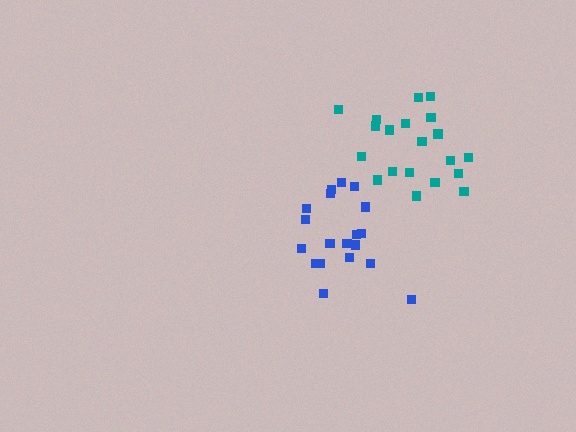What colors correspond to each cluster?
The clusters are colored: blue, teal.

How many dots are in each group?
Group 1: 19 dots, Group 2: 20 dots (39 total).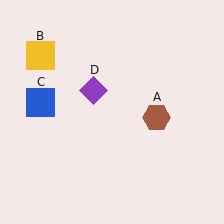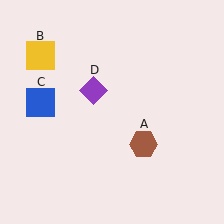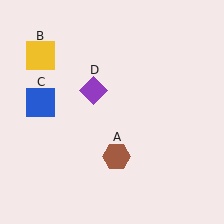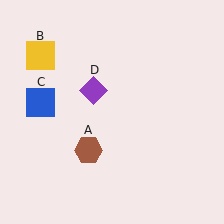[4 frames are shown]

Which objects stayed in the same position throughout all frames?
Yellow square (object B) and blue square (object C) and purple diamond (object D) remained stationary.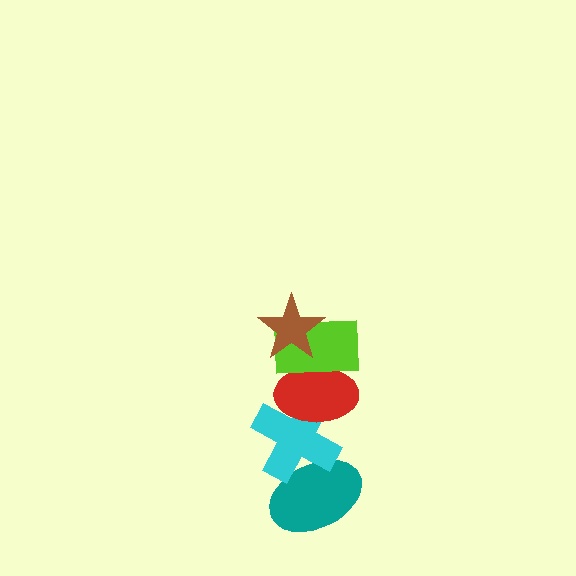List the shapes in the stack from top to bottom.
From top to bottom: the brown star, the lime rectangle, the red ellipse, the cyan cross, the teal ellipse.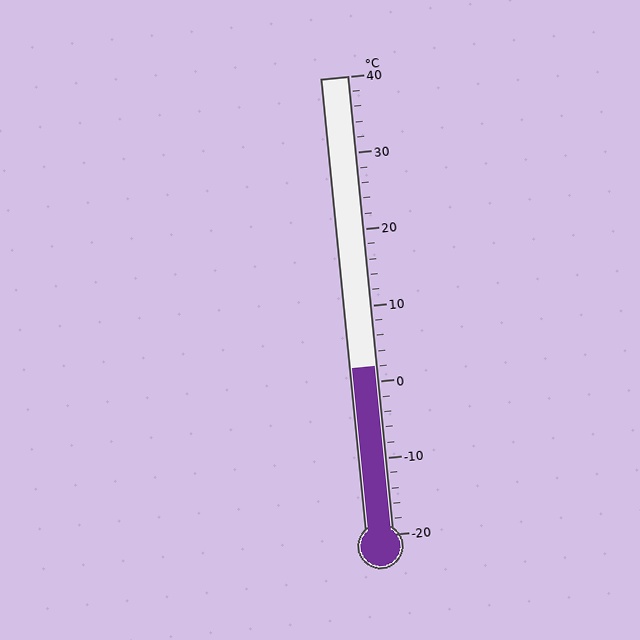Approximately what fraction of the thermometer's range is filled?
The thermometer is filled to approximately 35% of its range.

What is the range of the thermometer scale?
The thermometer scale ranges from -20°C to 40°C.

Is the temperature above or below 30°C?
The temperature is below 30°C.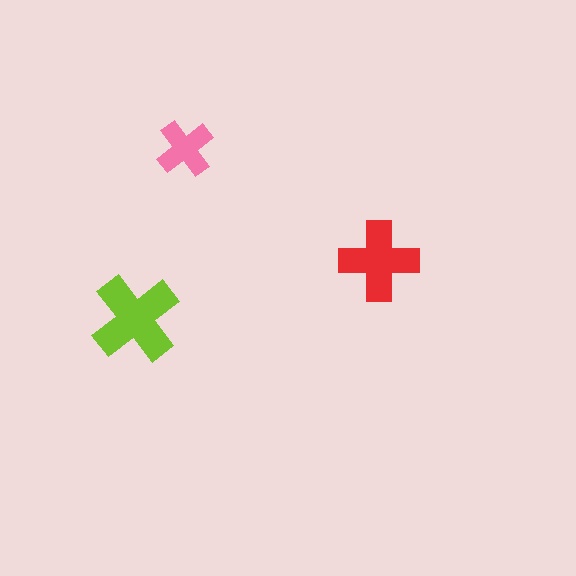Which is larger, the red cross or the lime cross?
The lime one.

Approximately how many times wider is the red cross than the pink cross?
About 1.5 times wider.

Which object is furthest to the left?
The lime cross is leftmost.